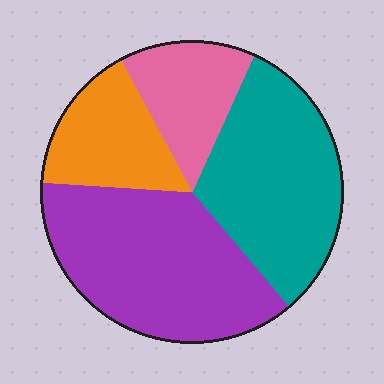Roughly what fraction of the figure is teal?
Teal takes up between a sixth and a third of the figure.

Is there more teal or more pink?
Teal.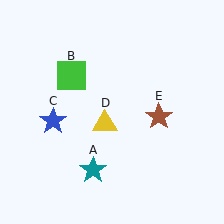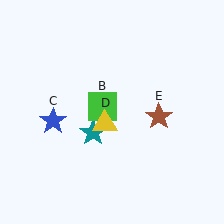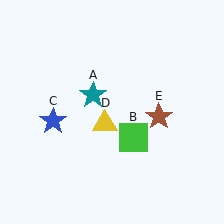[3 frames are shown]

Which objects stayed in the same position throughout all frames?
Blue star (object C) and yellow triangle (object D) and brown star (object E) remained stationary.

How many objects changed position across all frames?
2 objects changed position: teal star (object A), green square (object B).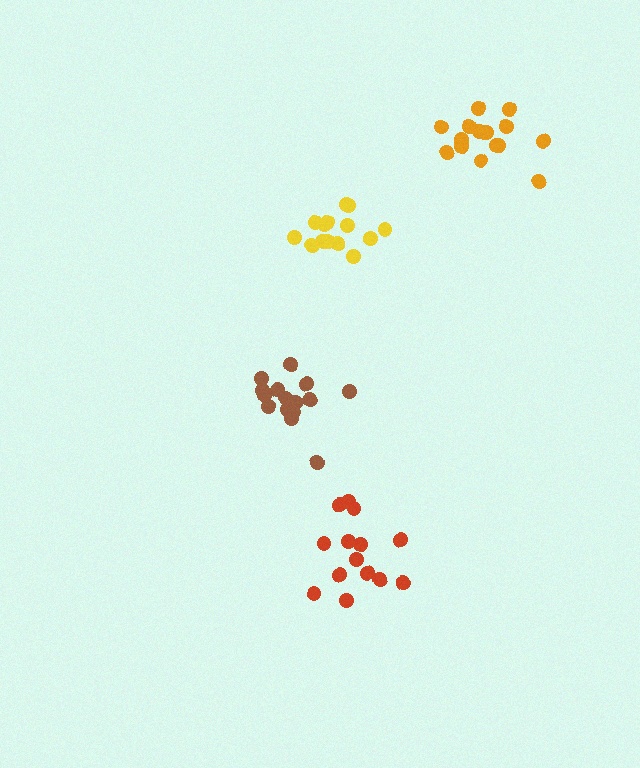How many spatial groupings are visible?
There are 4 spatial groupings.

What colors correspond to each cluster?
The clusters are colored: yellow, orange, red, brown.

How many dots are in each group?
Group 1: 14 dots, Group 2: 16 dots, Group 3: 14 dots, Group 4: 16 dots (60 total).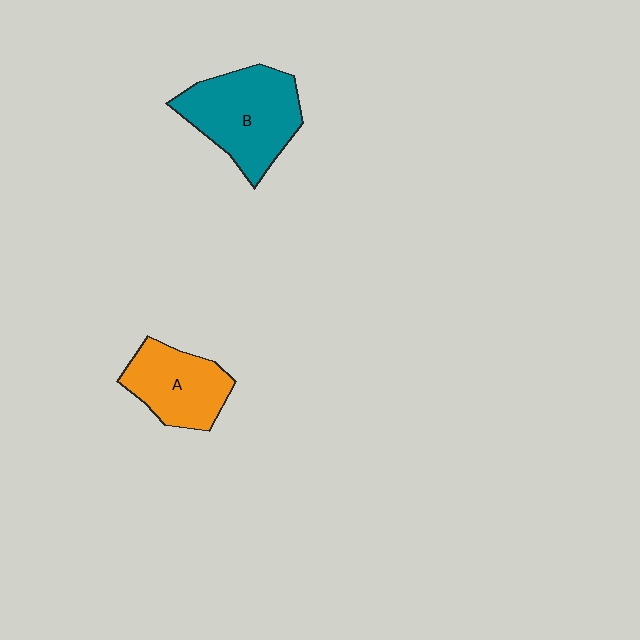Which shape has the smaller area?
Shape A (orange).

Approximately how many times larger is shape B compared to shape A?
Approximately 1.4 times.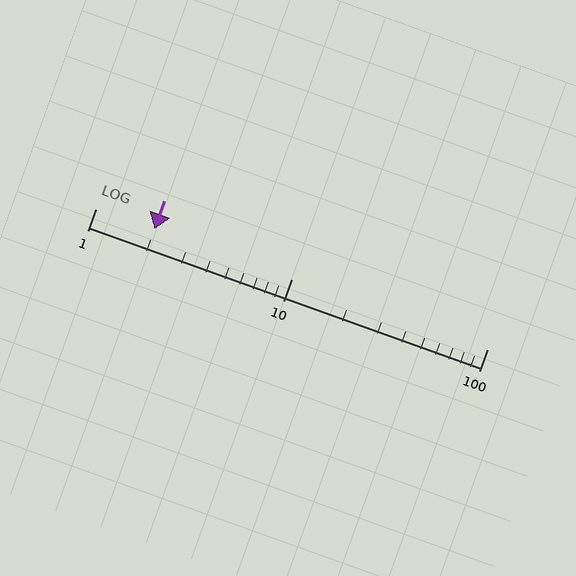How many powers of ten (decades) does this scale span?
The scale spans 2 decades, from 1 to 100.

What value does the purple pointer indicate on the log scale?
The pointer indicates approximately 2.